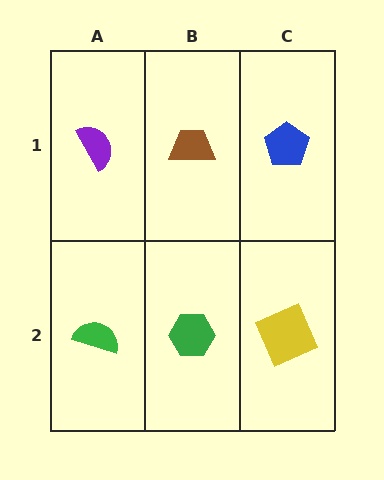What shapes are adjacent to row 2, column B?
A brown trapezoid (row 1, column B), a green semicircle (row 2, column A), a yellow square (row 2, column C).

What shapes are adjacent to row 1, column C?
A yellow square (row 2, column C), a brown trapezoid (row 1, column B).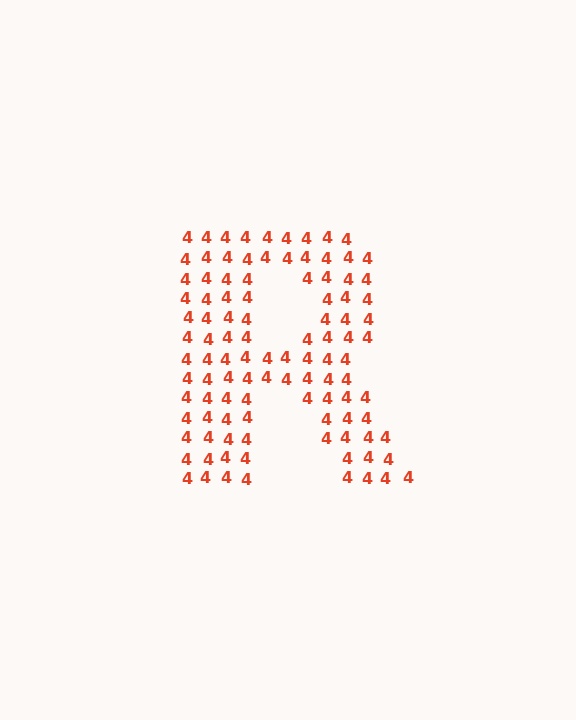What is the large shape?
The large shape is the letter R.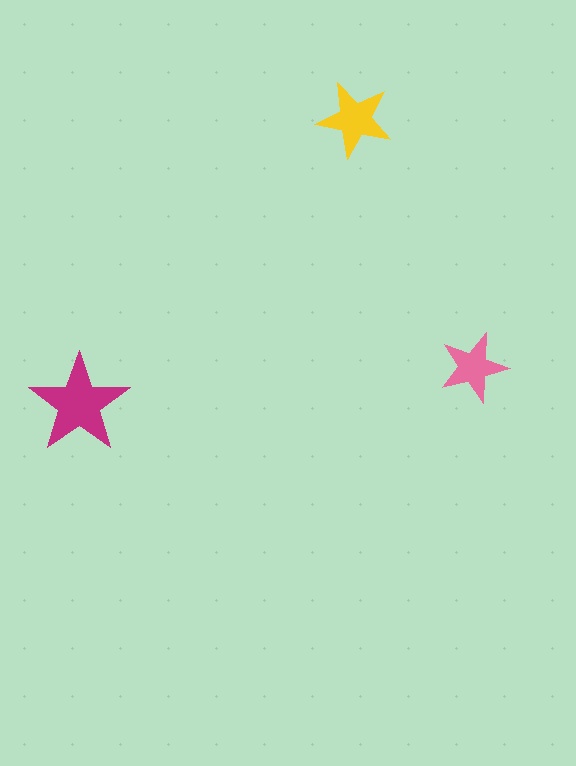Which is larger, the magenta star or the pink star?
The magenta one.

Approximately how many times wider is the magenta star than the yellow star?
About 1.5 times wider.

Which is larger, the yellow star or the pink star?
The yellow one.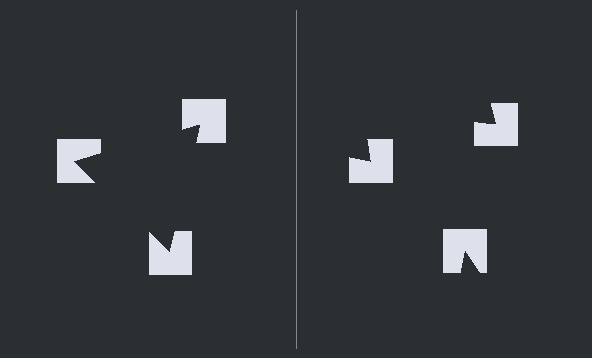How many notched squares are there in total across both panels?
6 — 3 on each side.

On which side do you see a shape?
An illusory triangle appears on the left side. On the right side the wedge cuts are rotated, so no coherent shape forms.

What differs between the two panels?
The notched squares are positioned identically on both sides; only the wedge orientations differ. On the left they align to a triangle; on the right they are misaligned.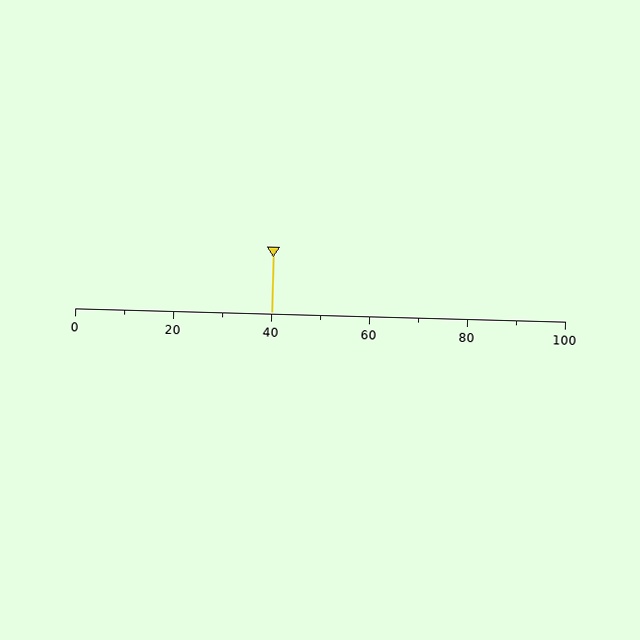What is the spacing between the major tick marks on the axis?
The major ticks are spaced 20 apart.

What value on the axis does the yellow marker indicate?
The marker indicates approximately 40.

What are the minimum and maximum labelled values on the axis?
The axis runs from 0 to 100.